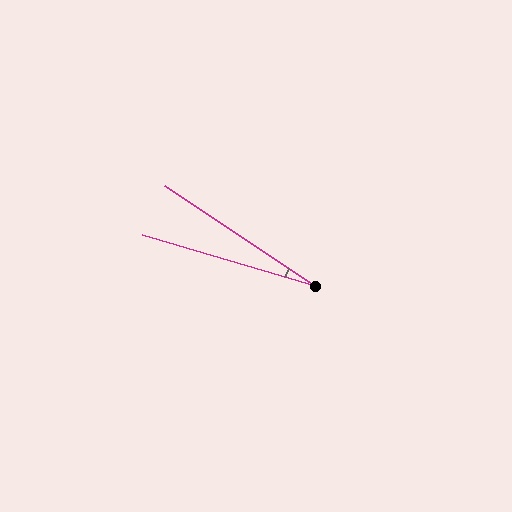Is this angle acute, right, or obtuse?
It is acute.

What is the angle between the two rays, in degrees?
Approximately 17 degrees.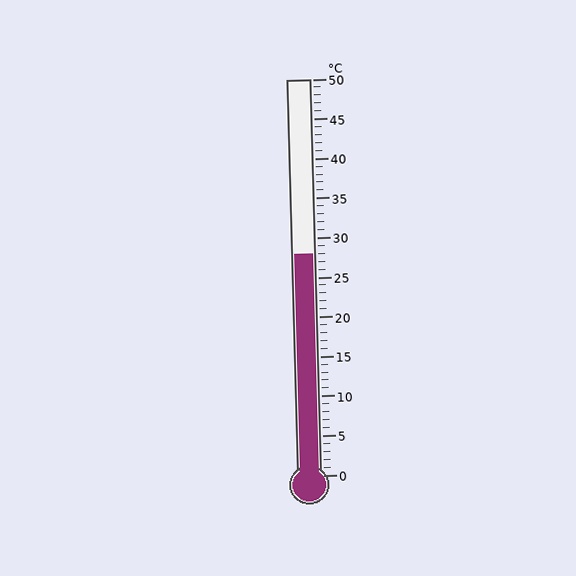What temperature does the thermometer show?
The thermometer shows approximately 28°C.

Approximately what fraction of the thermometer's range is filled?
The thermometer is filled to approximately 55% of its range.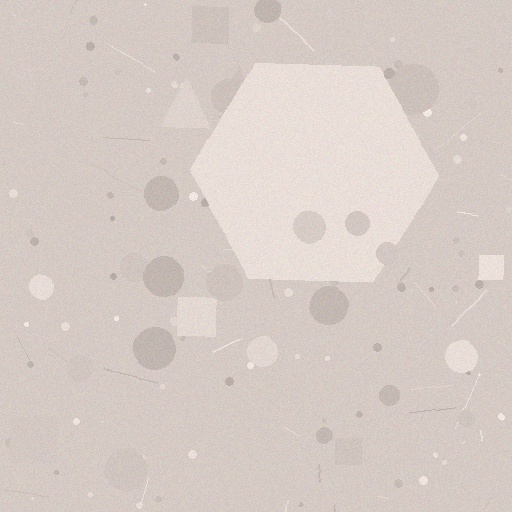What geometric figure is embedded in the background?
A hexagon is embedded in the background.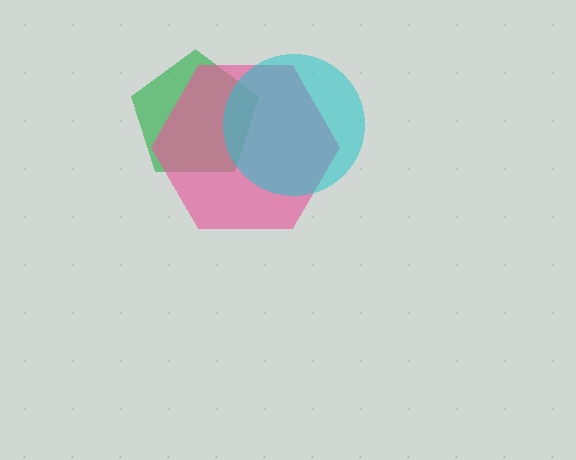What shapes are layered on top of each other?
The layered shapes are: a green pentagon, a pink hexagon, a cyan circle.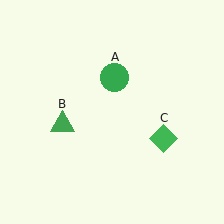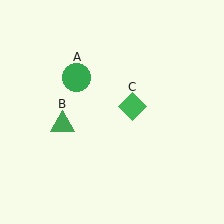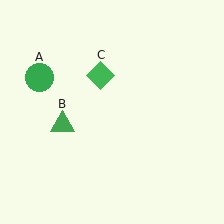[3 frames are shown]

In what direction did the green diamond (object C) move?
The green diamond (object C) moved up and to the left.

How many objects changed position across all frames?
2 objects changed position: green circle (object A), green diamond (object C).